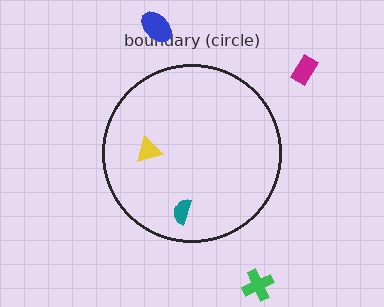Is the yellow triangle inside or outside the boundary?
Inside.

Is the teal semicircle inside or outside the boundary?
Inside.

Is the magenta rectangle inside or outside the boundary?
Outside.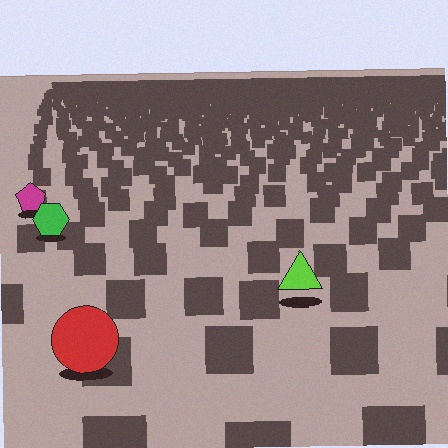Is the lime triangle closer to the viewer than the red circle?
No. The red circle is closer — you can tell from the texture gradient: the ground texture is coarser near it.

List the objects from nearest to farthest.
From nearest to farthest: the red circle, the lime triangle, the green hexagon, the magenta pentagon.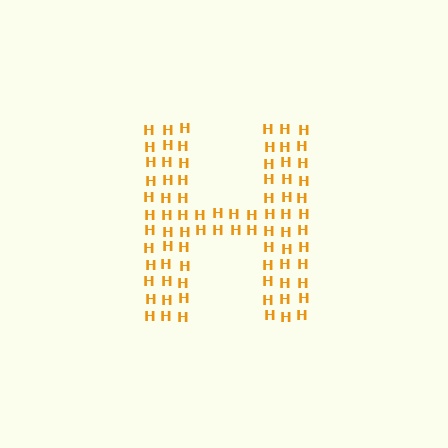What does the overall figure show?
The overall figure shows the letter H.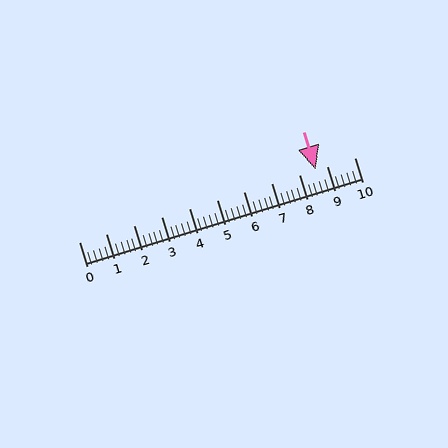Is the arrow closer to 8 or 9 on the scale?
The arrow is closer to 9.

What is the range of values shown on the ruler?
The ruler shows values from 0 to 10.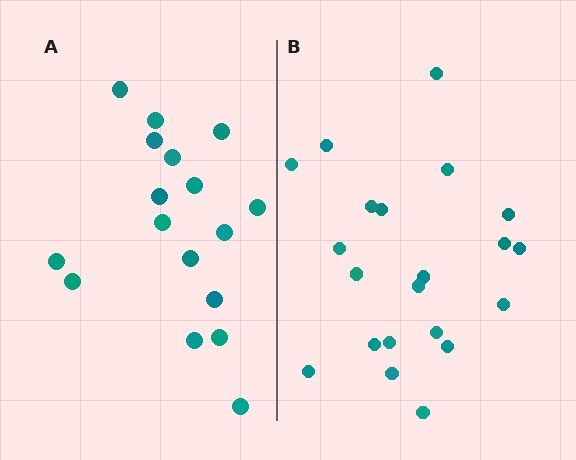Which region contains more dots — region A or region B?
Region B (the right region) has more dots.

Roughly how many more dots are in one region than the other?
Region B has about 4 more dots than region A.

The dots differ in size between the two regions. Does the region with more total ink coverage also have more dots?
No. Region A has more total ink coverage because its dots are larger, but region B actually contains more individual dots. Total area can be misleading — the number of items is what matters here.